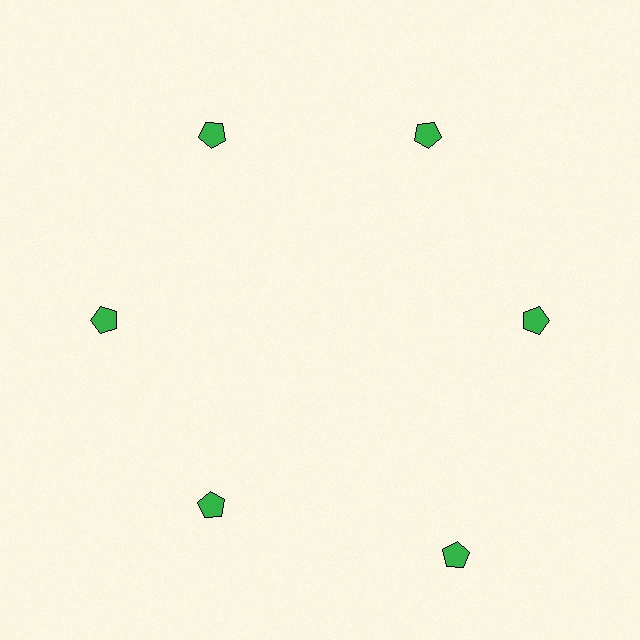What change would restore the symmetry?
The symmetry would be restored by moving it inward, back onto the ring so that all 6 pentagons sit at equal angles and equal distance from the center.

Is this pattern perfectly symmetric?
No. The 6 green pentagons are arranged in a ring, but one element near the 5 o'clock position is pushed outward from the center, breaking the 6-fold rotational symmetry.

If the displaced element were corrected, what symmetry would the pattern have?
It would have 6-fold rotational symmetry — the pattern would map onto itself every 60 degrees.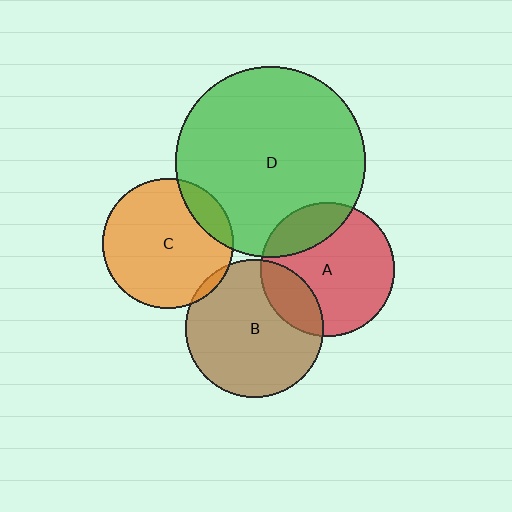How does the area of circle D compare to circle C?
Approximately 2.1 times.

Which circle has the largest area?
Circle D (green).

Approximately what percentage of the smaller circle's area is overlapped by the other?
Approximately 20%.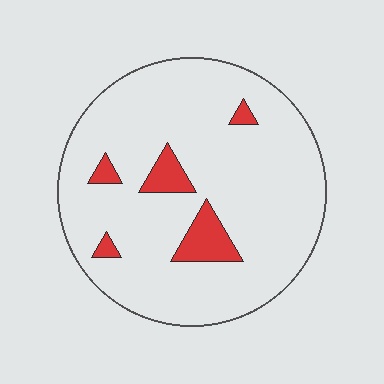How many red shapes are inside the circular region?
5.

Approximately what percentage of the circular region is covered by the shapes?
Approximately 10%.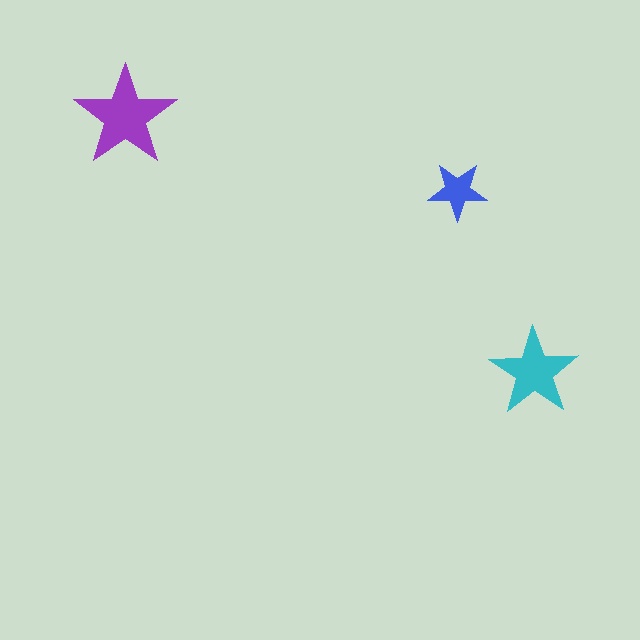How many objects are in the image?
There are 3 objects in the image.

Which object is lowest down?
The cyan star is bottommost.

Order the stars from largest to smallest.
the purple one, the cyan one, the blue one.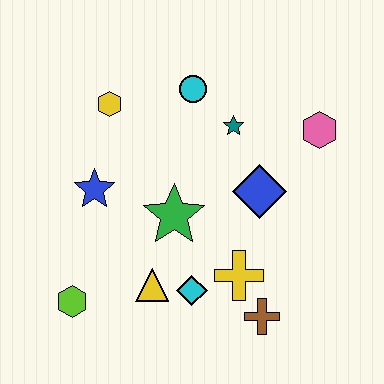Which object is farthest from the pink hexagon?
The lime hexagon is farthest from the pink hexagon.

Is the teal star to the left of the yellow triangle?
No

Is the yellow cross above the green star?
No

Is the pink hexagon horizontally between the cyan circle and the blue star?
No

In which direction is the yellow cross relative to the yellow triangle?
The yellow cross is to the right of the yellow triangle.